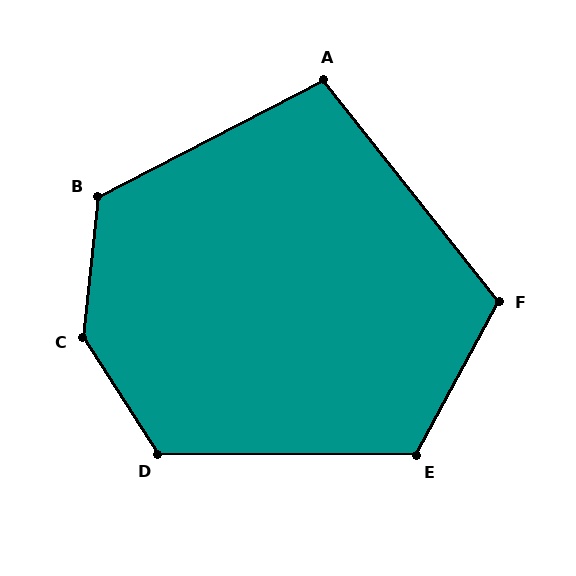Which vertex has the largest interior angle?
C, at approximately 141 degrees.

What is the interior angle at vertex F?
Approximately 114 degrees (obtuse).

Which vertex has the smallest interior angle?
A, at approximately 101 degrees.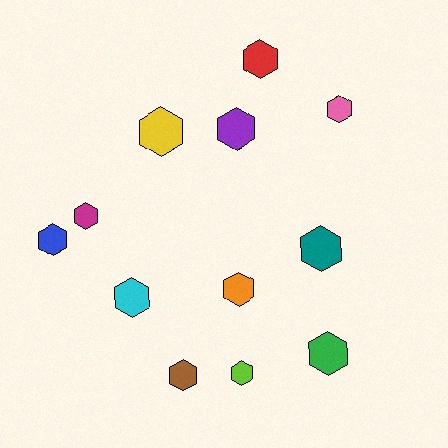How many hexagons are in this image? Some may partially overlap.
There are 12 hexagons.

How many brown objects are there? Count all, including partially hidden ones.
There is 1 brown object.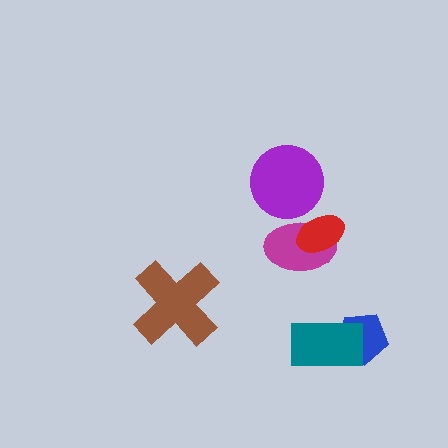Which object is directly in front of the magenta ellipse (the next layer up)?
The red ellipse is directly in front of the magenta ellipse.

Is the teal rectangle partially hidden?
No, no other shape covers it.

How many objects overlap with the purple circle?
1 object overlaps with the purple circle.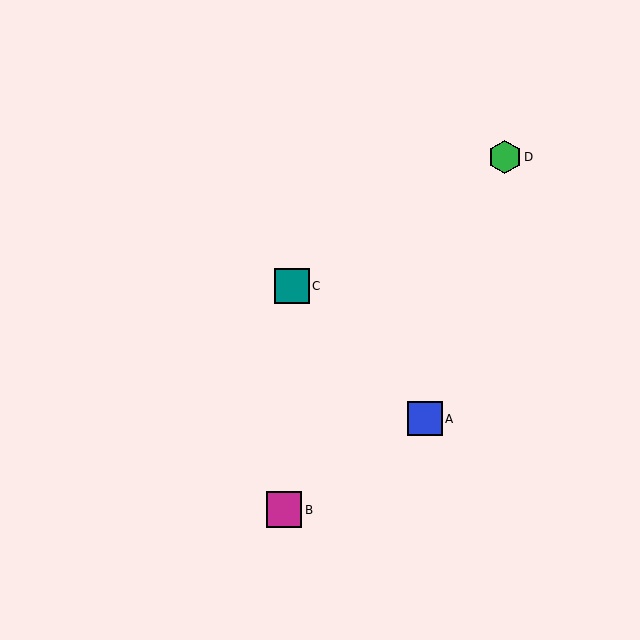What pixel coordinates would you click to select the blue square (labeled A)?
Click at (425, 419) to select the blue square A.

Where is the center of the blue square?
The center of the blue square is at (425, 419).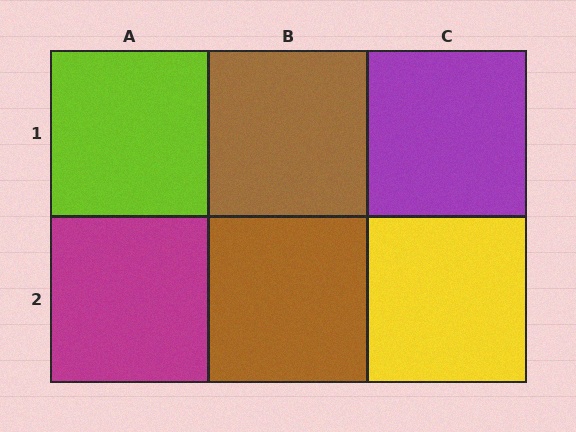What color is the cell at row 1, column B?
Brown.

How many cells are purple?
1 cell is purple.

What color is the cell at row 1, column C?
Purple.